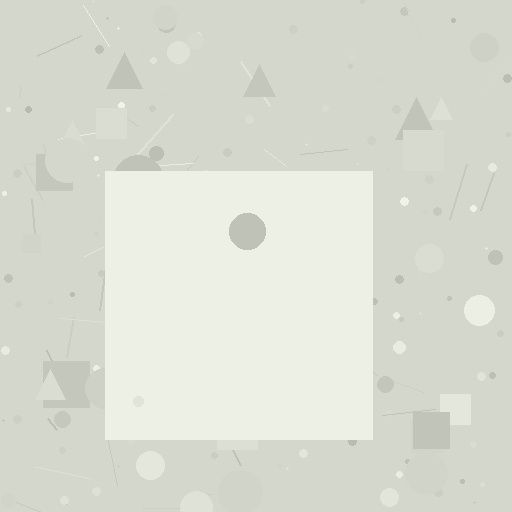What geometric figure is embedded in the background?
A square is embedded in the background.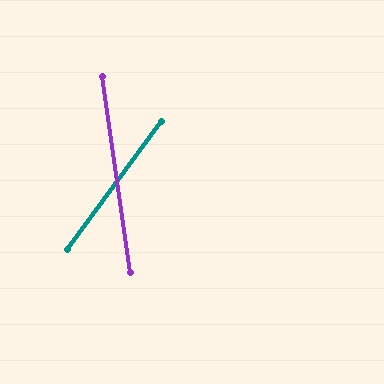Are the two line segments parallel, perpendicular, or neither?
Neither parallel nor perpendicular — they differ by about 45°.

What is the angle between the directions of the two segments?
Approximately 45 degrees.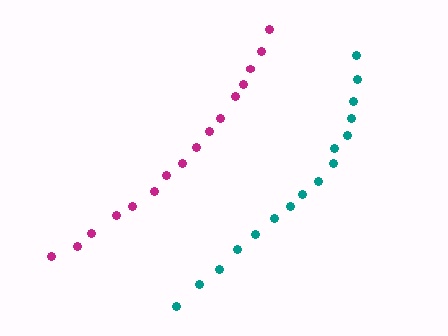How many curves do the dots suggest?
There are 2 distinct paths.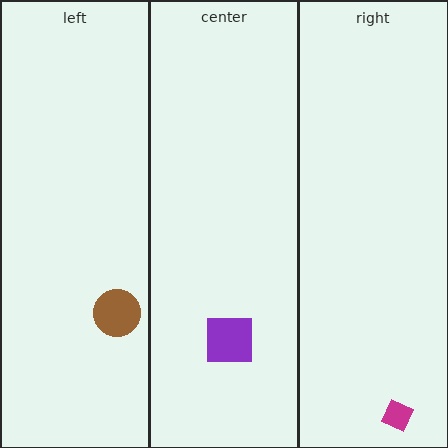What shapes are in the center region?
The purple square.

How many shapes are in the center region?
1.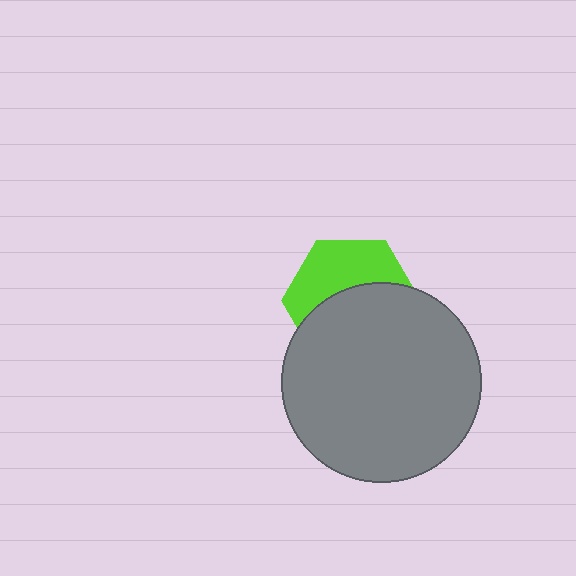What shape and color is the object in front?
The object in front is a gray circle.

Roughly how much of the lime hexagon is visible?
A small part of it is visible (roughly 44%).